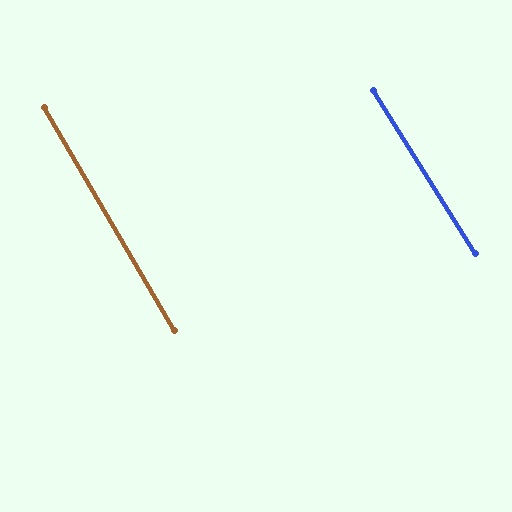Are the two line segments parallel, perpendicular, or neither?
Parallel — their directions differ by only 1.9°.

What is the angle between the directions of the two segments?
Approximately 2 degrees.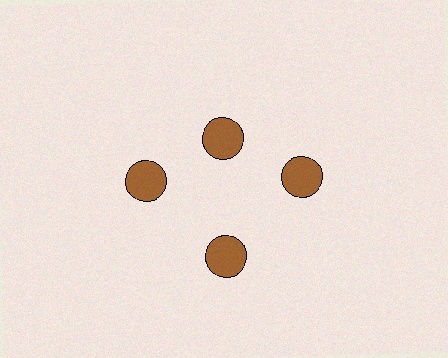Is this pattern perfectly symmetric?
No. The 4 brown circles are arranged in a ring, but one element near the 12 o'clock position is pulled inward toward the center, breaking the 4-fold rotational symmetry.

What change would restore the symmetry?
The symmetry would be restored by moving it outward, back onto the ring so that all 4 circles sit at equal angles and equal distance from the center.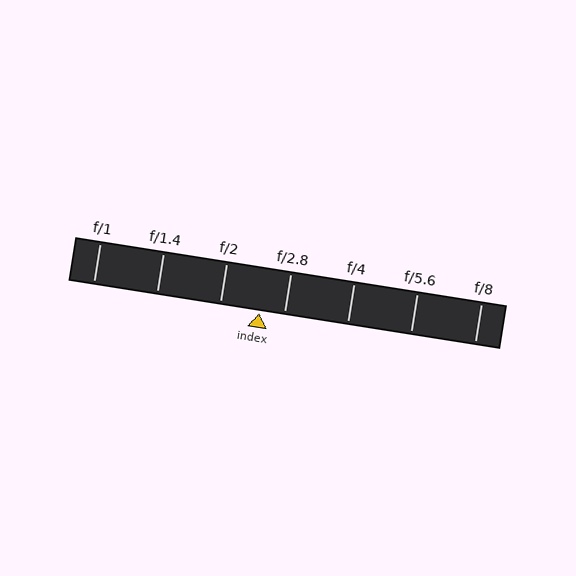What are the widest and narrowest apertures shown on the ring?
The widest aperture shown is f/1 and the narrowest is f/8.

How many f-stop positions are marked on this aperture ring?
There are 7 f-stop positions marked.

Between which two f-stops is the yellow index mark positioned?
The index mark is between f/2 and f/2.8.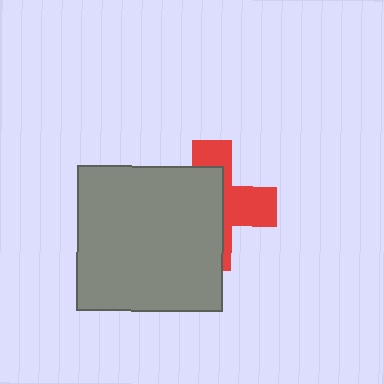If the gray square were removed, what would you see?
You would see the complete red cross.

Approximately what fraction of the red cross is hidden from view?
Roughly 58% of the red cross is hidden behind the gray square.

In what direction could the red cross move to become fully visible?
The red cross could move right. That would shift it out from behind the gray square entirely.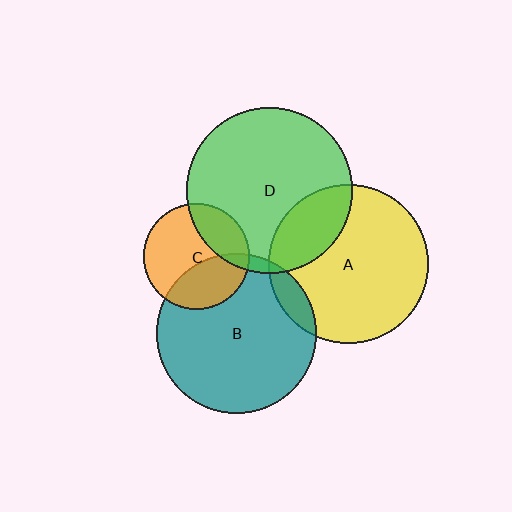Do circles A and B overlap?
Yes.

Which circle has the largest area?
Circle D (green).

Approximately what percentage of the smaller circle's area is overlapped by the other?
Approximately 10%.